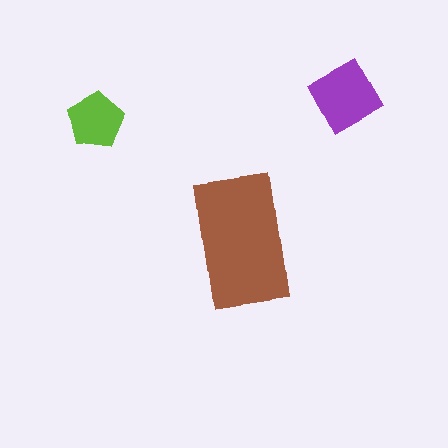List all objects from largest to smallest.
The brown rectangle, the purple square, the lime pentagon.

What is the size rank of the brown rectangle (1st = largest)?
1st.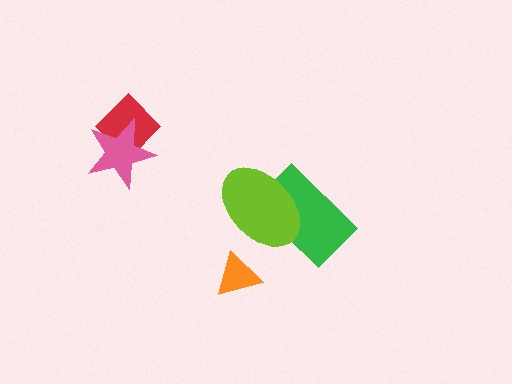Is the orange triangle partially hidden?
No, no other shape covers it.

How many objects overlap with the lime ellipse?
1 object overlaps with the lime ellipse.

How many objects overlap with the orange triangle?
0 objects overlap with the orange triangle.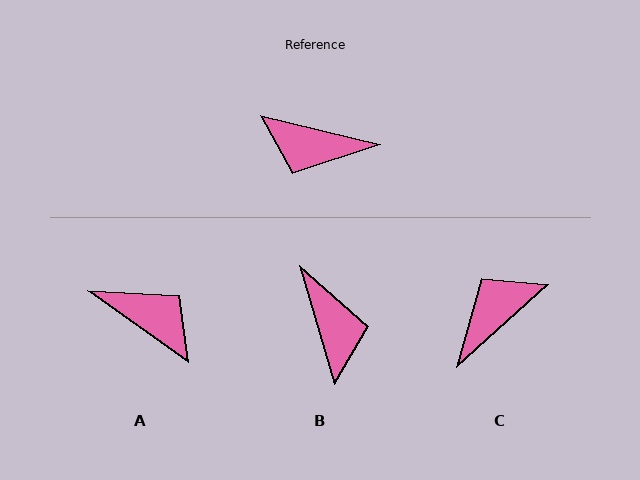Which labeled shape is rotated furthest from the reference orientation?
A, about 159 degrees away.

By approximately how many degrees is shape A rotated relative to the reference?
Approximately 159 degrees counter-clockwise.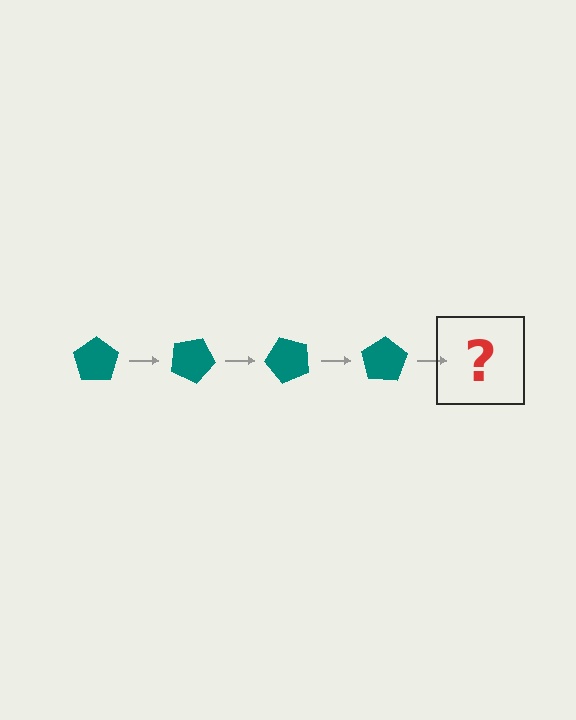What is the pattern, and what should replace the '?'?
The pattern is that the pentagon rotates 25 degrees each step. The '?' should be a teal pentagon rotated 100 degrees.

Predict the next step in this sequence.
The next step is a teal pentagon rotated 100 degrees.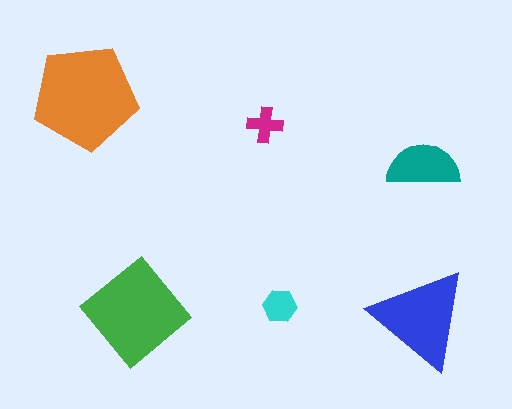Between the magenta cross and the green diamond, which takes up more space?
The green diamond.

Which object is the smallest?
The magenta cross.